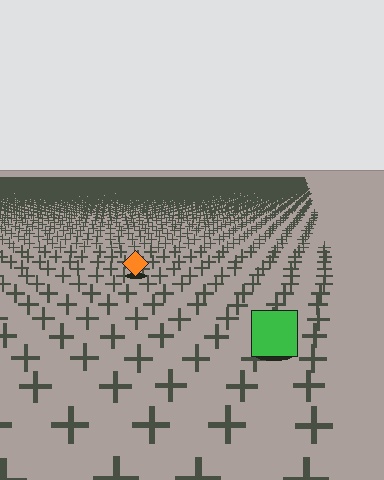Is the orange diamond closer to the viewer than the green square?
No. The green square is closer — you can tell from the texture gradient: the ground texture is coarser near it.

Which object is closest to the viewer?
The green square is closest. The texture marks near it are larger and more spread out.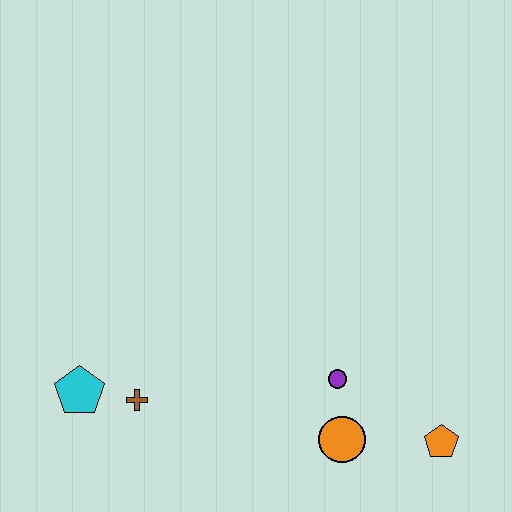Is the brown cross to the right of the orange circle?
No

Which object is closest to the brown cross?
The cyan pentagon is closest to the brown cross.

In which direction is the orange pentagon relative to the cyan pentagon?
The orange pentagon is to the right of the cyan pentagon.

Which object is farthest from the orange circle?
The cyan pentagon is farthest from the orange circle.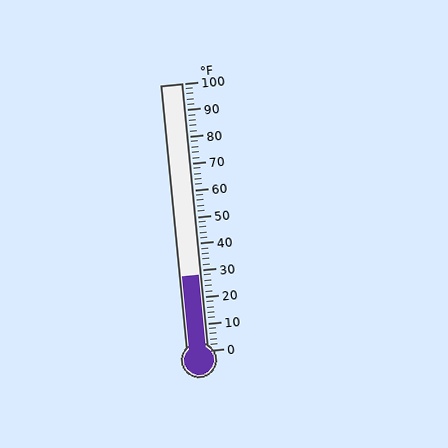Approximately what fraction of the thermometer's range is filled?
The thermometer is filled to approximately 30% of its range.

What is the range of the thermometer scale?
The thermometer scale ranges from 0°F to 100°F.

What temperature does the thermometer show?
The thermometer shows approximately 28°F.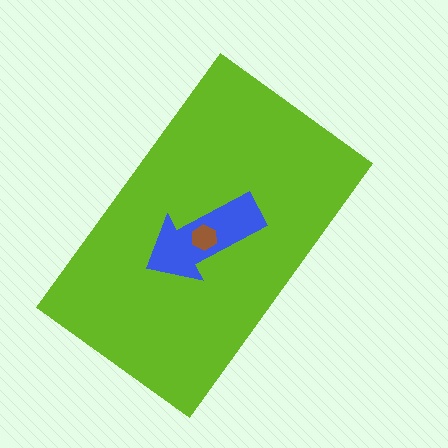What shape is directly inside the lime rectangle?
The blue arrow.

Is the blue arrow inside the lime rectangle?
Yes.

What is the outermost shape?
The lime rectangle.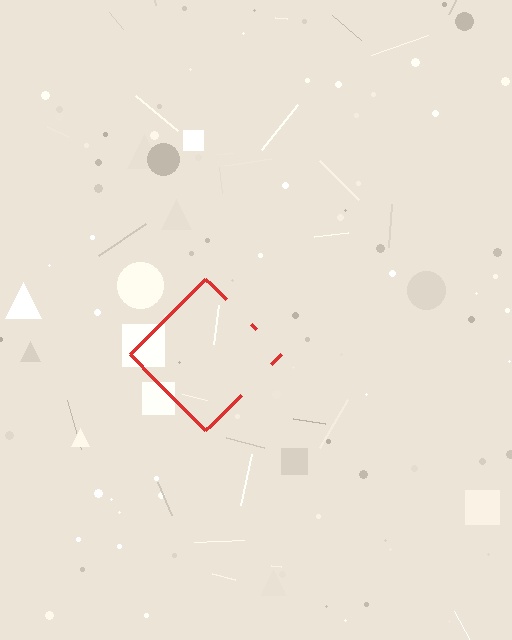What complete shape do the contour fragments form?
The contour fragments form a diamond.